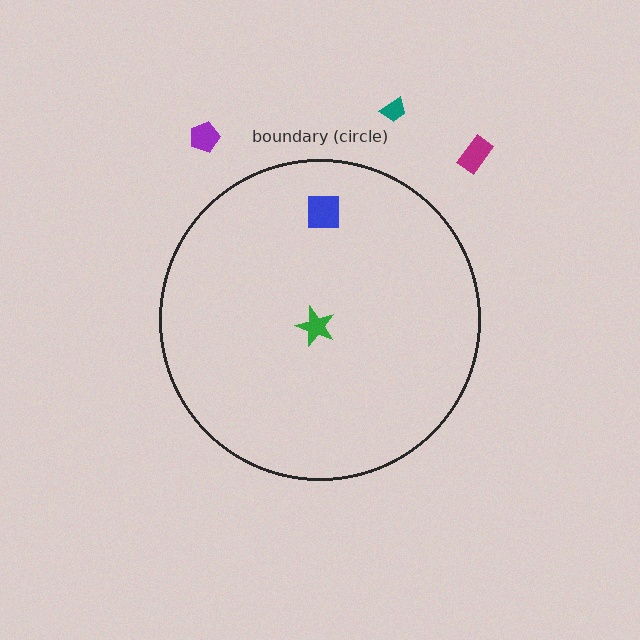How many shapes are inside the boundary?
2 inside, 3 outside.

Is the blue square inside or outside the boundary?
Inside.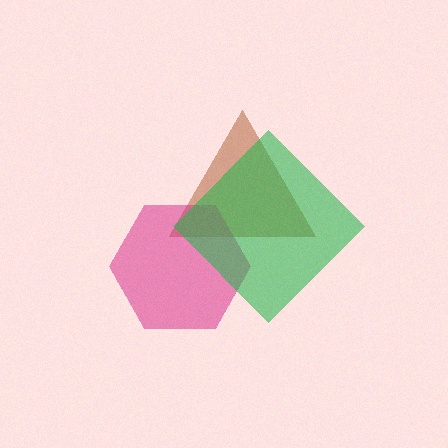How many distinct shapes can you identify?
There are 3 distinct shapes: a brown triangle, a magenta hexagon, a green diamond.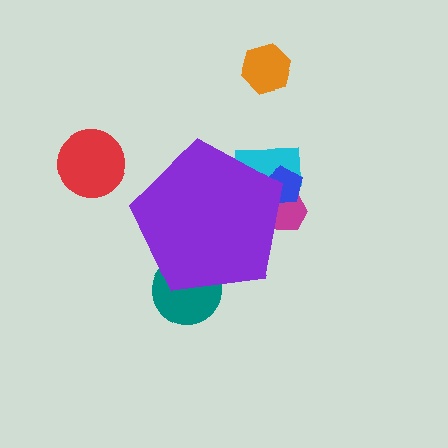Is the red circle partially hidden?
No, the red circle is fully visible.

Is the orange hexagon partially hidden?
No, the orange hexagon is fully visible.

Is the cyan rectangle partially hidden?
Yes, the cyan rectangle is partially hidden behind the purple pentagon.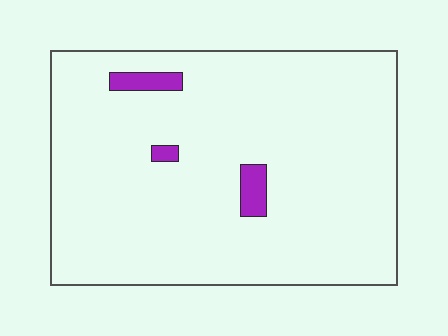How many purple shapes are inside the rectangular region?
3.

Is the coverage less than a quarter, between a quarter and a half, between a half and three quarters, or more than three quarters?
Less than a quarter.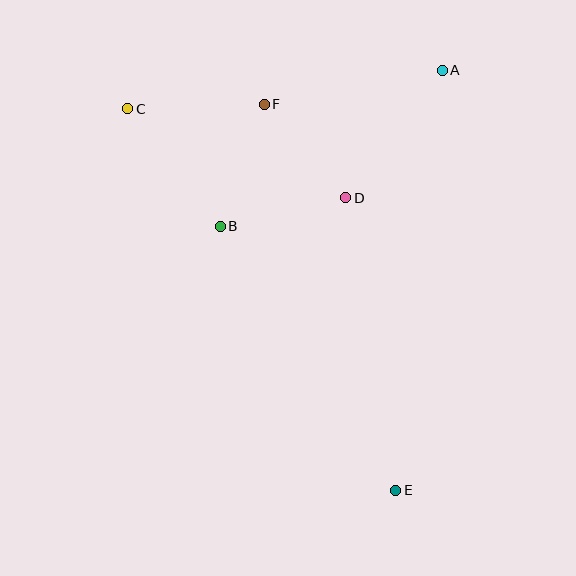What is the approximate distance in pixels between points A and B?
The distance between A and B is approximately 271 pixels.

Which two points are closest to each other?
Points D and F are closest to each other.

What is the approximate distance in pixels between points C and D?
The distance between C and D is approximately 236 pixels.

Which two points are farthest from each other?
Points C and E are farthest from each other.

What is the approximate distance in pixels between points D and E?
The distance between D and E is approximately 297 pixels.